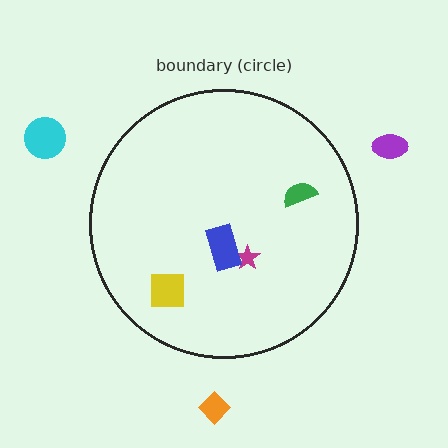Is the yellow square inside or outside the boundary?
Inside.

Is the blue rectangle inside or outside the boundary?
Inside.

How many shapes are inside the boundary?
4 inside, 3 outside.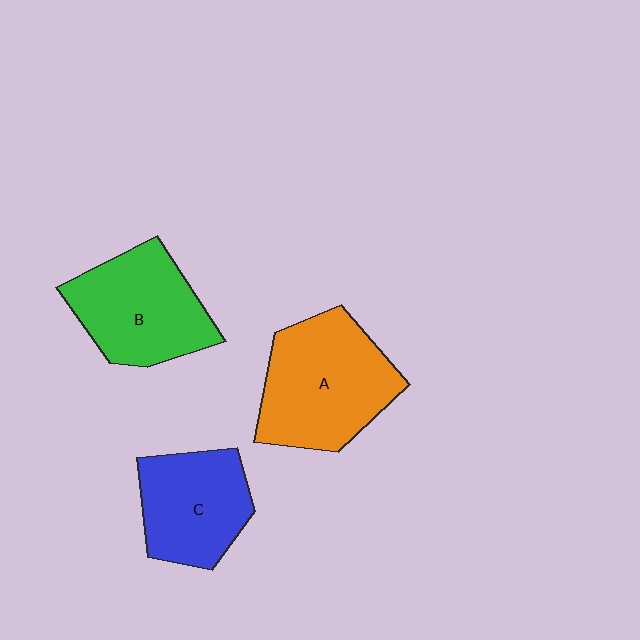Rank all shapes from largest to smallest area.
From largest to smallest: A (orange), B (green), C (blue).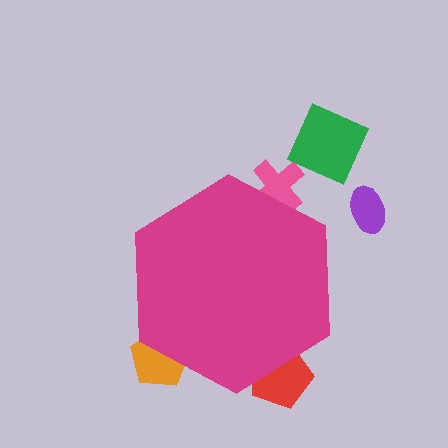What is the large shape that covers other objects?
A magenta hexagon.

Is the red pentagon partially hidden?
Yes, the red pentagon is partially hidden behind the magenta hexagon.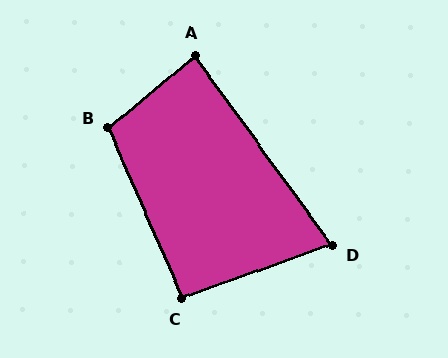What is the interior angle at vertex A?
Approximately 86 degrees (approximately right).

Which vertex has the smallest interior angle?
D, at approximately 74 degrees.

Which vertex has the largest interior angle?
B, at approximately 106 degrees.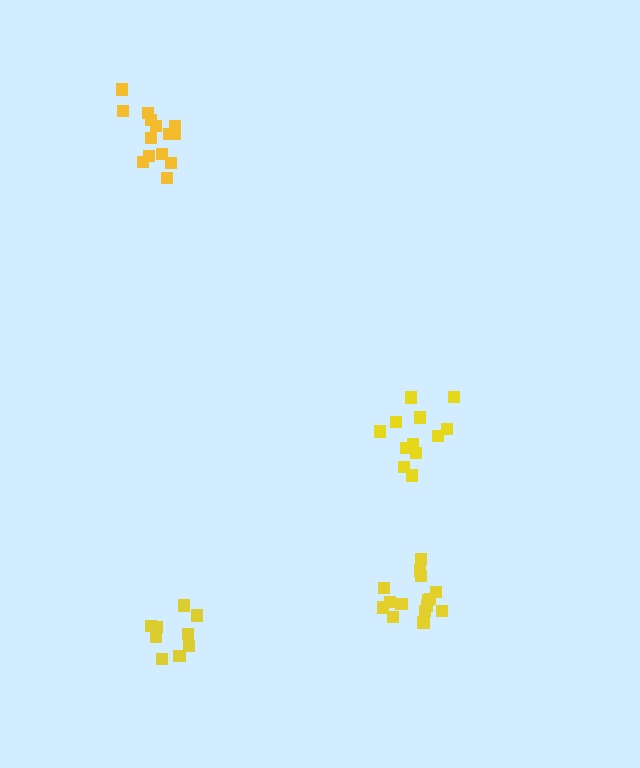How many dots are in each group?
Group 1: 14 dots, Group 2: 15 dots, Group 3: 9 dots, Group 4: 12 dots (50 total).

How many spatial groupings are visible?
There are 4 spatial groupings.